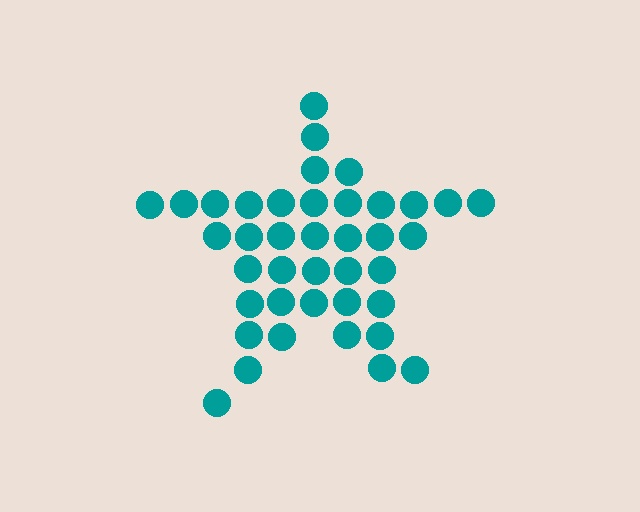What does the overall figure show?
The overall figure shows a star.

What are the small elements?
The small elements are circles.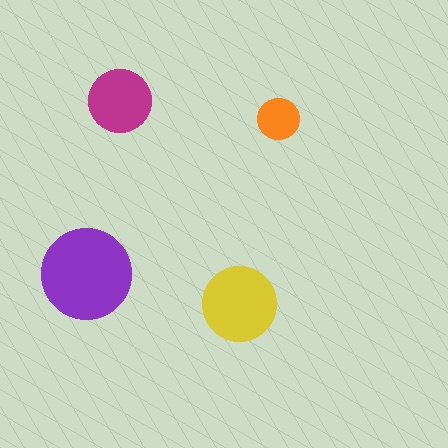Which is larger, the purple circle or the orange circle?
The purple one.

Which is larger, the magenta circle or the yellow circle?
The yellow one.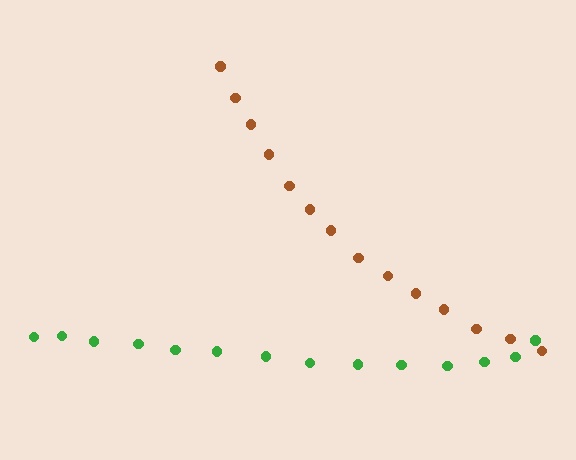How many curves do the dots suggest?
There are 2 distinct paths.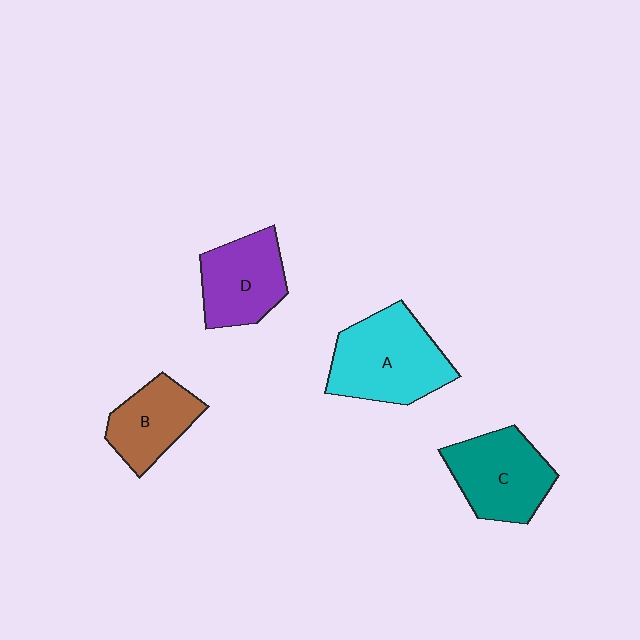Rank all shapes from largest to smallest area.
From largest to smallest: A (cyan), C (teal), D (purple), B (brown).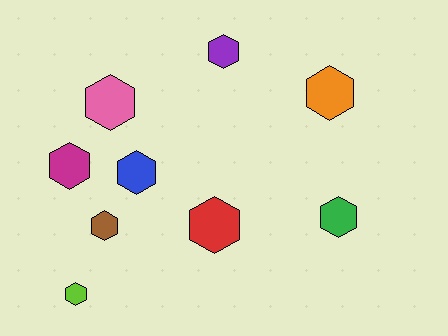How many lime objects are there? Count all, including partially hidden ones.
There is 1 lime object.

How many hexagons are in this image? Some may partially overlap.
There are 9 hexagons.